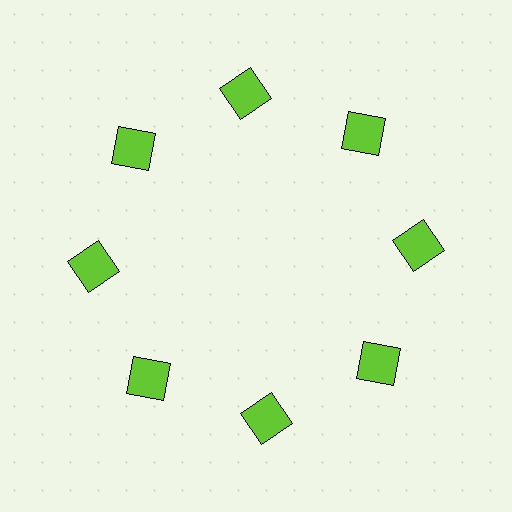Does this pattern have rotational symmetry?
Yes, this pattern has 8-fold rotational symmetry. It looks the same after rotating 45 degrees around the center.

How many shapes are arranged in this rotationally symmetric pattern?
There are 8 shapes, arranged in 8 groups of 1.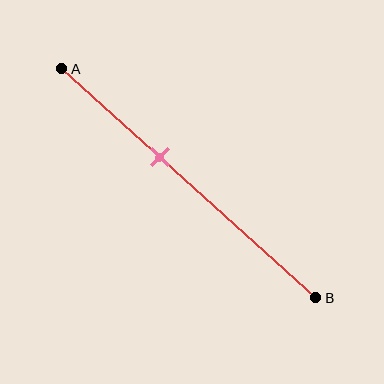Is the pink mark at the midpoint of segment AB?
No, the mark is at about 40% from A, not at the 50% midpoint.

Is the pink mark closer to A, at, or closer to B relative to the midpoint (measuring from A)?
The pink mark is closer to point A than the midpoint of segment AB.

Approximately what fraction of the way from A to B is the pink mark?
The pink mark is approximately 40% of the way from A to B.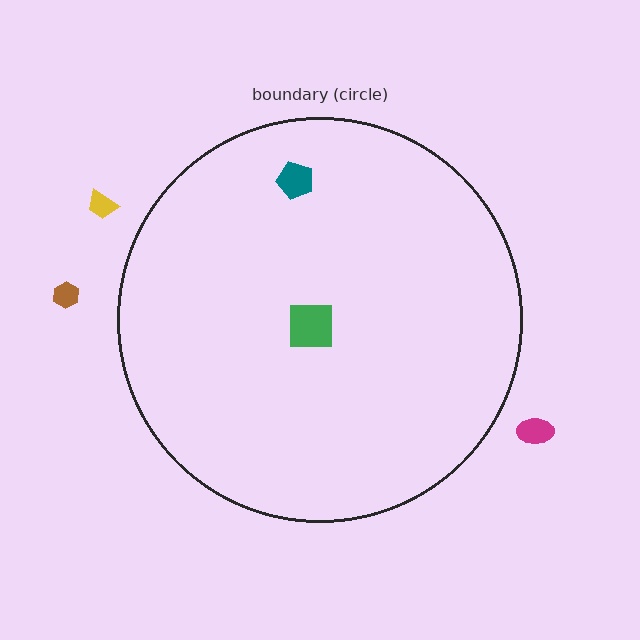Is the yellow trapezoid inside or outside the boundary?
Outside.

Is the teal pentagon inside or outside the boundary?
Inside.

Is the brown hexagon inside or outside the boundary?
Outside.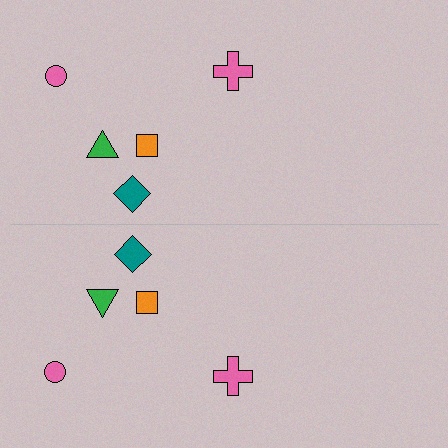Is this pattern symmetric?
Yes, this pattern has bilateral (reflection) symmetry.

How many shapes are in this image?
There are 10 shapes in this image.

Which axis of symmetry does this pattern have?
The pattern has a horizontal axis of symmetry running through the center of the image.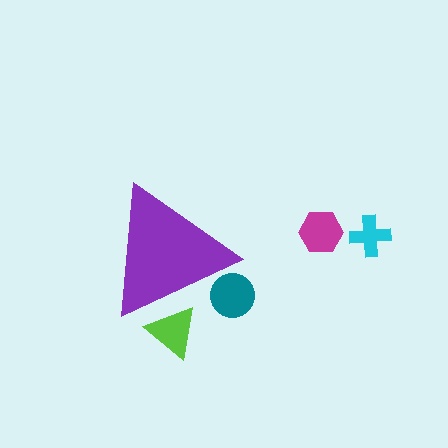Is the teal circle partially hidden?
Yes, the teal circle is partially hidden behind the purple triangle.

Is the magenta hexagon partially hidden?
No, the magenta hexagon is fully visible.